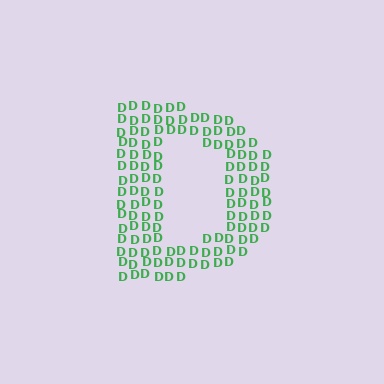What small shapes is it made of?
It is made of small letter D's.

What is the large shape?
The large shape is the letter D.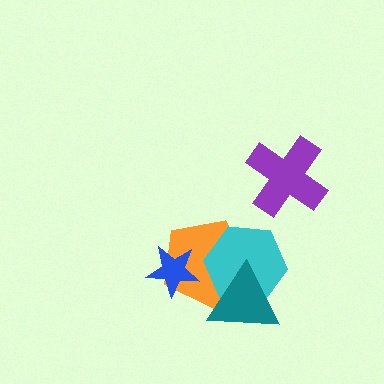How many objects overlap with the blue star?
1 object overlaps with the blue star.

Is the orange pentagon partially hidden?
Yes, it is partially covered by another shape.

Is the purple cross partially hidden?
No, no other shape covers it.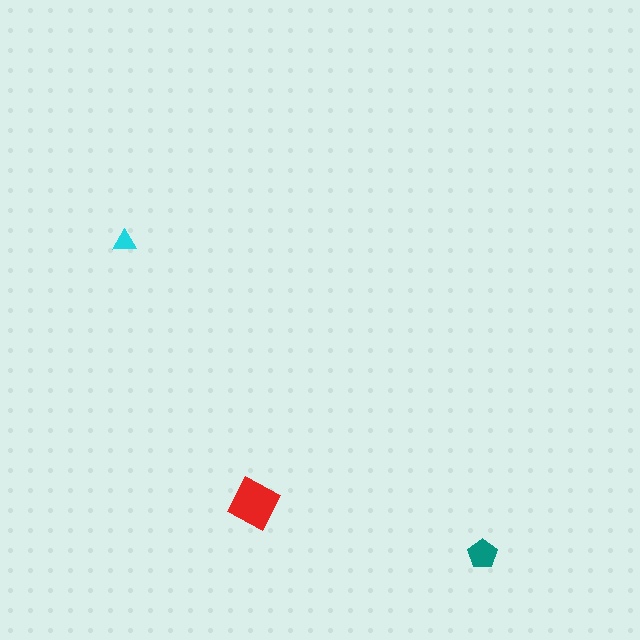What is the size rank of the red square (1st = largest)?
1st.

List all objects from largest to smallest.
The red square, the teal pentagon, the cyan triangle.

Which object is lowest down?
The teal pentagon is bottommost.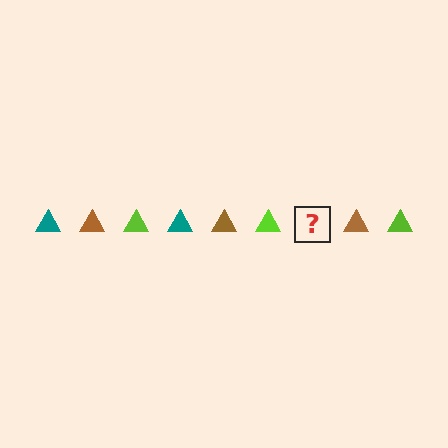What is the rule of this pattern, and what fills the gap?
The rule is that the pattern cycles through teal, brown, lime triangles. The gap should be filled with a teal triangle.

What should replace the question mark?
The question mark should be replaced with a teal triangle.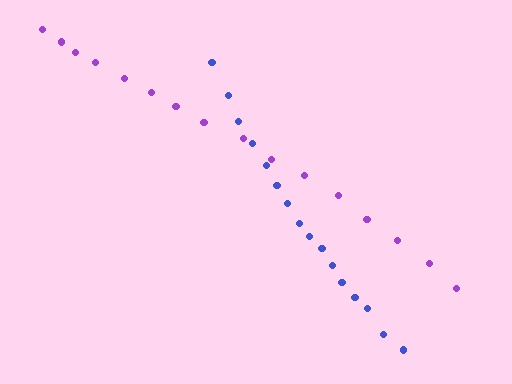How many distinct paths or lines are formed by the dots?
There are 2 distinct paths.